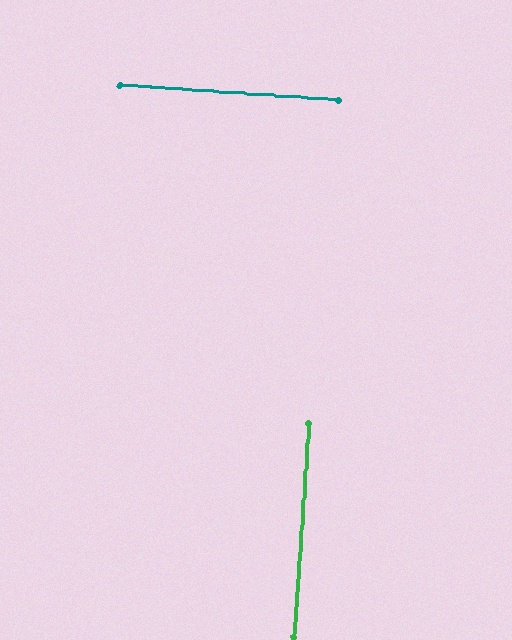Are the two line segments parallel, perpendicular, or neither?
Perpendicular — they meet at approximately 90°.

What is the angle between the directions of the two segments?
Approximately 90 degrees.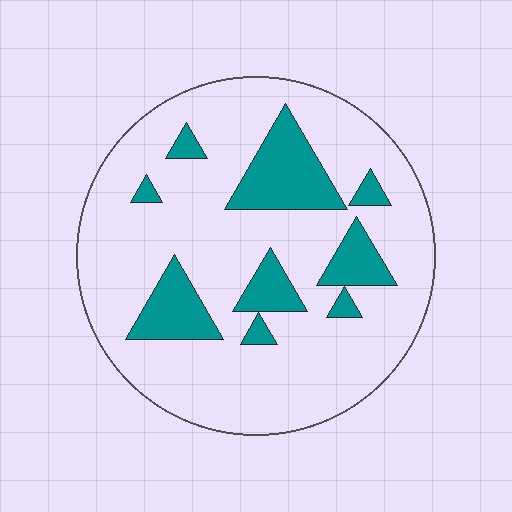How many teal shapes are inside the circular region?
9.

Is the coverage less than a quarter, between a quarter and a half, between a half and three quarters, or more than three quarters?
Less than a quarter.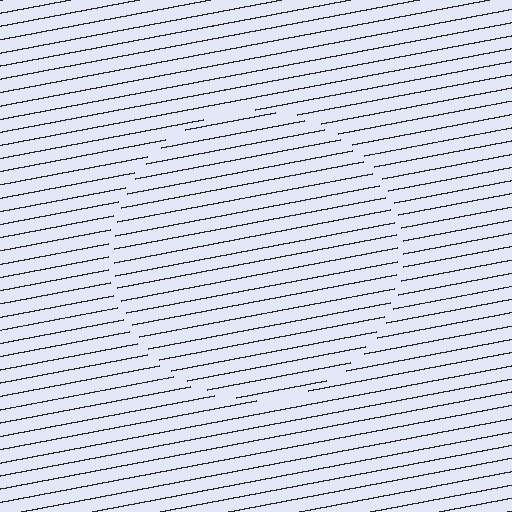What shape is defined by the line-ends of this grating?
An illusory circle. The interior of the shape contains the same grating, shifted by half a period — the contour is defined by the phase discontinuity where line-ends from the inner and outer gratings abut.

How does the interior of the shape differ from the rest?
The interior of the shape contains the same grating, shifted by half a period — the contour is defined by the phase discontinuity where line-ends from the inner and outer gratings abut.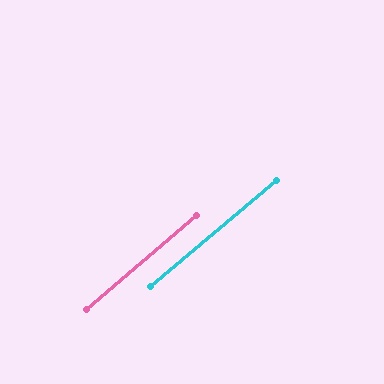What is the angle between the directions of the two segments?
Approximately 0 degrees.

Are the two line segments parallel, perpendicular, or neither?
Parallel — their directions differ by only 0.4°.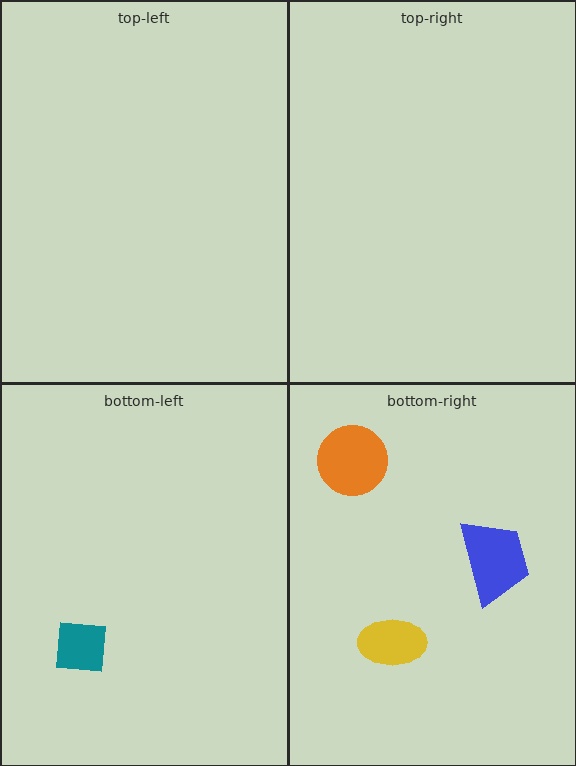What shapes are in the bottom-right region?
The blue trapezoid, the orange circle, the yellow ellipse.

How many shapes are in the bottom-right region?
3.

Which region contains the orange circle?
The bottom-right region.